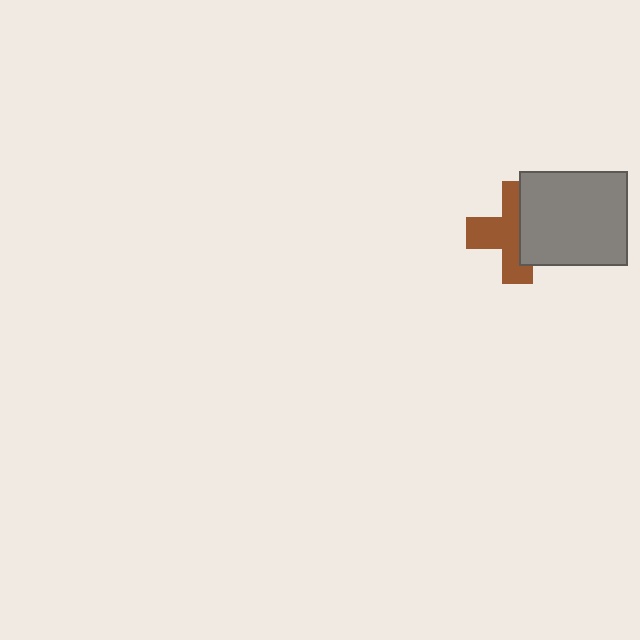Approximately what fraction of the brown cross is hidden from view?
Roughly 42% of the brown cross is hidden behind the gray rectangle.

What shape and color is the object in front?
The object in front is a gray rectangle.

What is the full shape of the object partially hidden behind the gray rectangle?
The partially hidden object is a brown cross.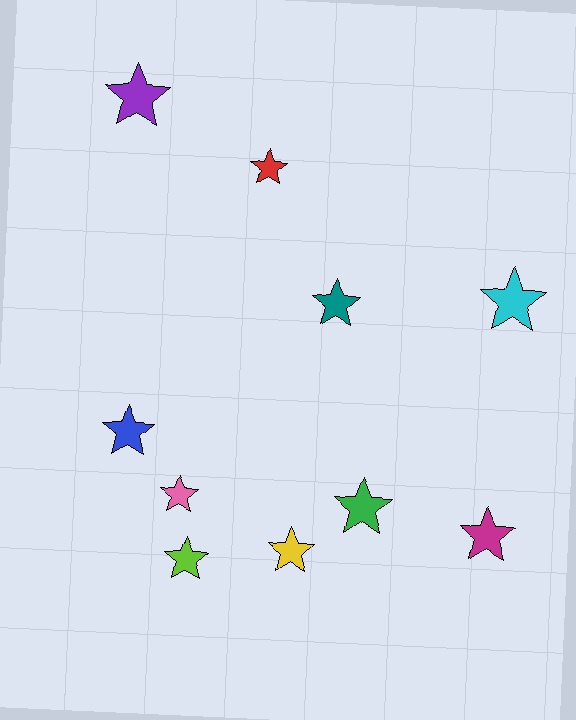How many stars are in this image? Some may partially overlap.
There are 10 stars.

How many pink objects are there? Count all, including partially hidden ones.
There is 1 pink object.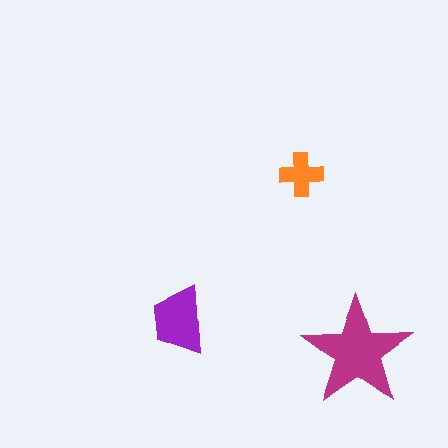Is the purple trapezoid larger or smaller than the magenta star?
Smaller.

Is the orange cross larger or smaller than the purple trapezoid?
Smaller.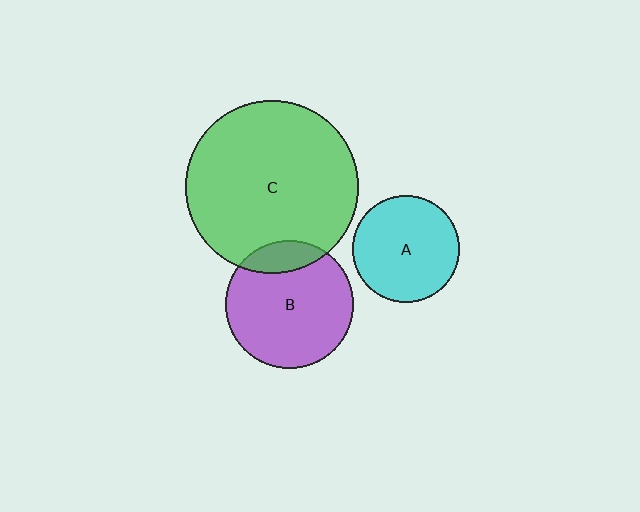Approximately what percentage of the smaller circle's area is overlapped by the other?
Approximately 15%.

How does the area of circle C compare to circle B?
Approximately 1.8 times.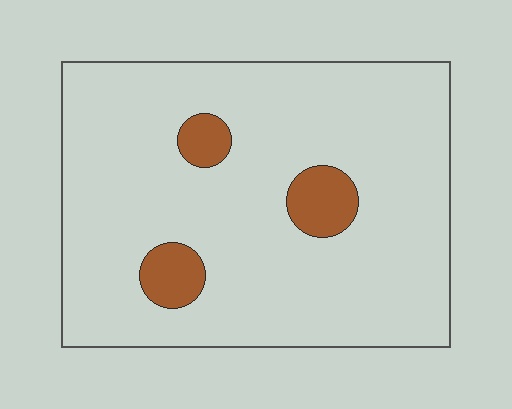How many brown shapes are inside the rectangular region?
3.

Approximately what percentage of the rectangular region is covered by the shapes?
Approximately 10%.